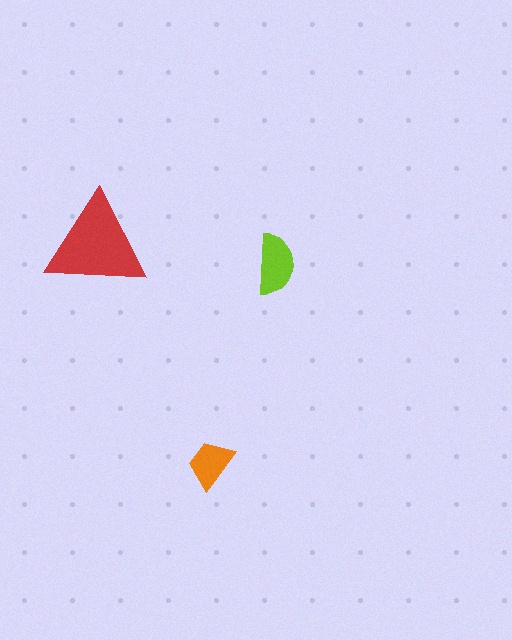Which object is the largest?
The red triangle.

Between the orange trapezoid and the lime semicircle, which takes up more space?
The lime semicircle.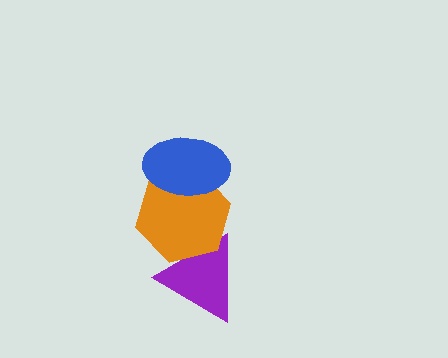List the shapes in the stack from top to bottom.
From top to bottom: the blue ellipse, the orange hexagon, the purple triangle.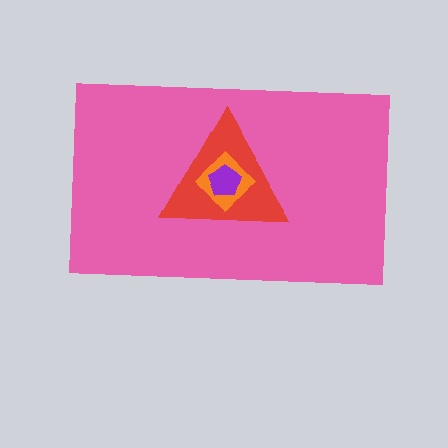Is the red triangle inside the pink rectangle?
Yes.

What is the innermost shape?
The purple pentagon.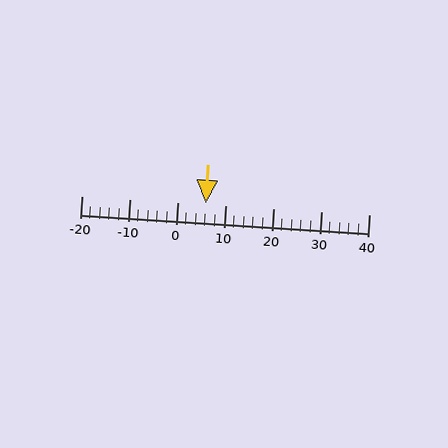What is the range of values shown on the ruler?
The ruler shows values from -20 to 40.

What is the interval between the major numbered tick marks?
The major tick marks are spaced 10 units apart.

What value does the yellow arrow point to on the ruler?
The yellow arrow points to approximately 6.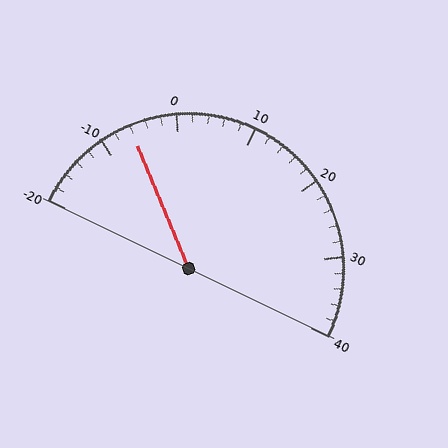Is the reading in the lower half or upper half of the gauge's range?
The reading is in the lower half of the range (-20 to 40).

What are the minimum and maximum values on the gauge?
The gauge ranges from -20 to 40.